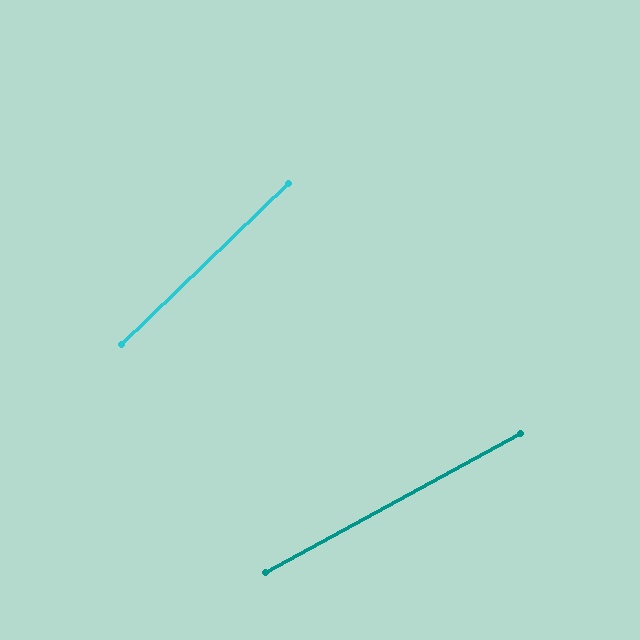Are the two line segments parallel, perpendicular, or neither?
Neither parallel nor perpendicular — they differ by about 15°.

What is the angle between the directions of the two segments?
Approximately 15 degrees.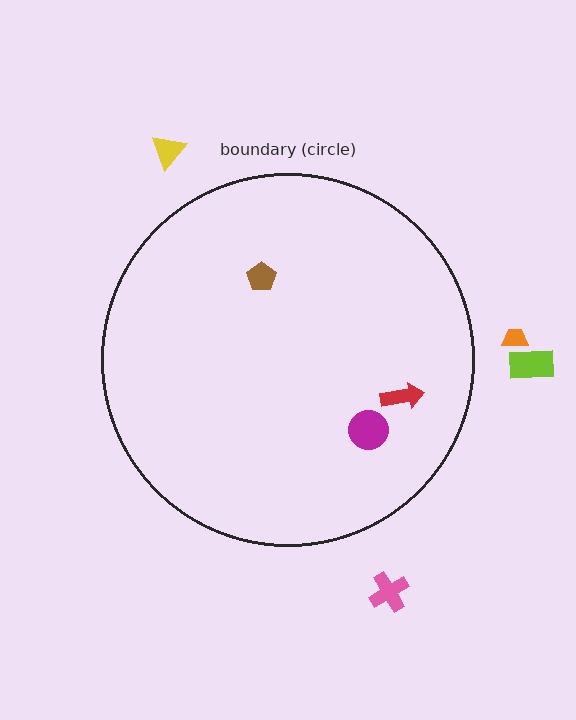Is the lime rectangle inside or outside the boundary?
Outside.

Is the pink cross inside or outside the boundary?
Outside.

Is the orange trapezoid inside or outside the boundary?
Outside.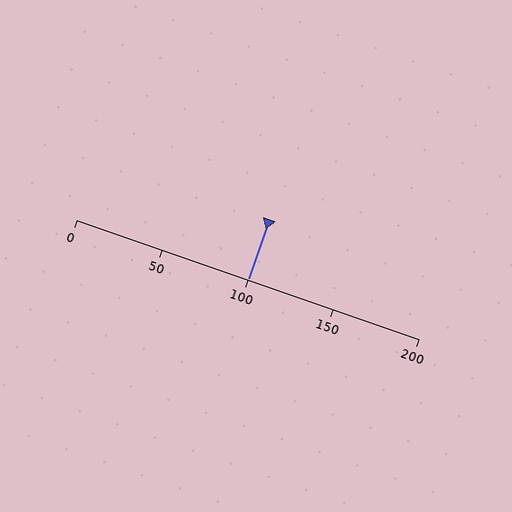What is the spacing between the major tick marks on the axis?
The major ticks are spaced 50 apart.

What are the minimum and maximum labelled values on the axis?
The axis runs from 0 to 200.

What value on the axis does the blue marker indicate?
The marker indicates approximately 100.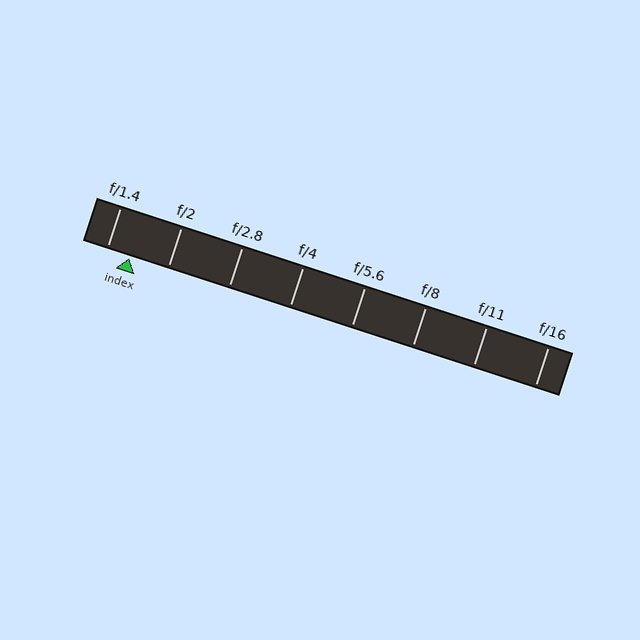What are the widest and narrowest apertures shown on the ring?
The widest aperture shown is f/1.4 and the narrowest is f/16.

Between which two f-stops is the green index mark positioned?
The index mark is between f/1.4 and f/2.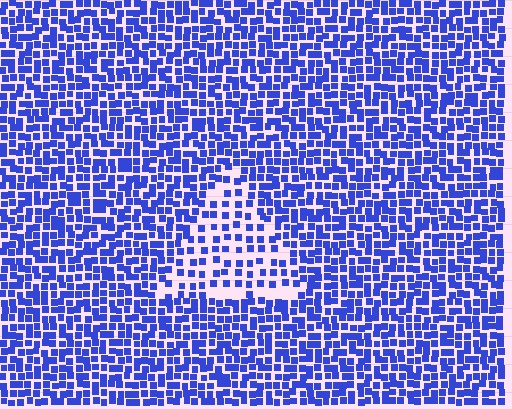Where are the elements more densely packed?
The elements are more densely packed outside the triangle boundary.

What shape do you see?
I see a triangle.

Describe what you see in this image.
The image contains small blue elements arranged at two different densities. A triangle-shaped region is visible where the elements are less densely packed than the surrounding area.